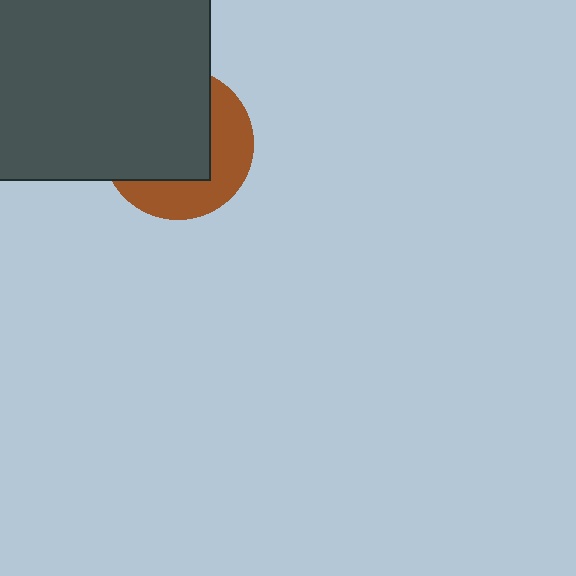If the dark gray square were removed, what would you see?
You would see the complete brown circle.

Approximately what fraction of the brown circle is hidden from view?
Roughly 61% of the brown circle is hidden behind the dark gray square.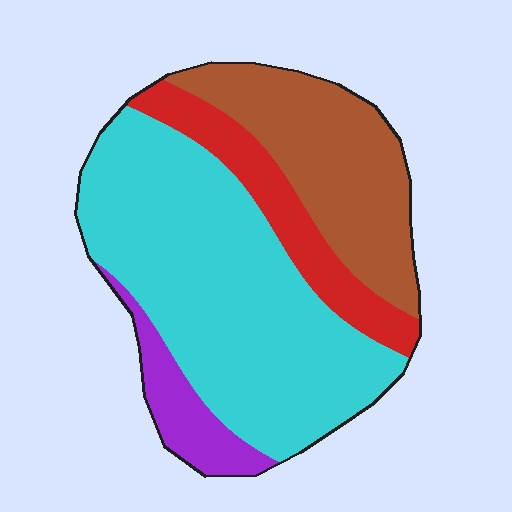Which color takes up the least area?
Purple, at roughly 10%.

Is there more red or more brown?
Brown.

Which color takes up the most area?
Cyan, at roughly 50%.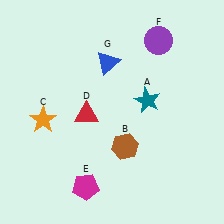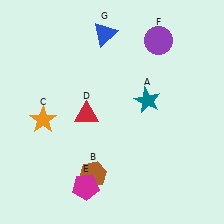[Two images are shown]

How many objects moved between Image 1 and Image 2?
2 objects moved between the two images.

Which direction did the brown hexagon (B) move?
The brown hexagon (B) moved left.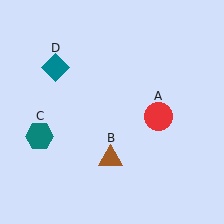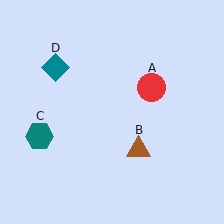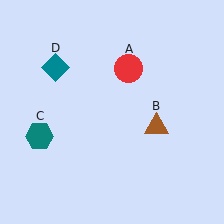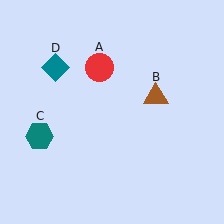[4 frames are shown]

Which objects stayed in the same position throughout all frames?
Teal hexagon (object C) and teal diamond (object D) remained stationary.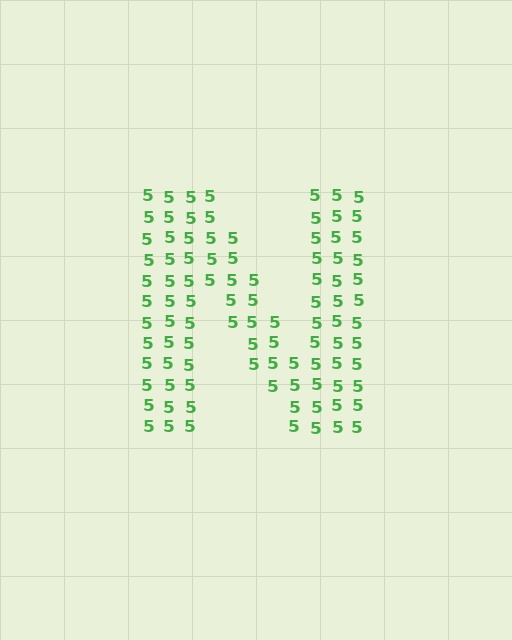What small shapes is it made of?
It is made of small digit 5's.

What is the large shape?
The large shape is the letter N.